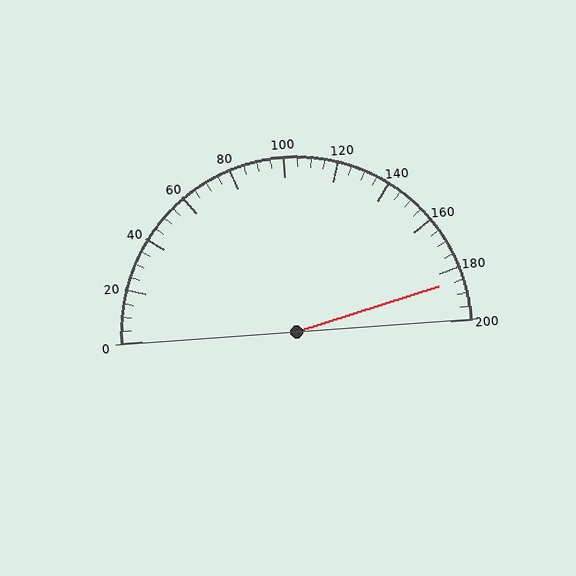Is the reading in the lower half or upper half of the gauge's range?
The reading is in the upper half of the range (0 to 200).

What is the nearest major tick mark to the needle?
The nearest major tick mark is 180.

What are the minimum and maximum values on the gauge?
The gauge ranges from 0 to 200.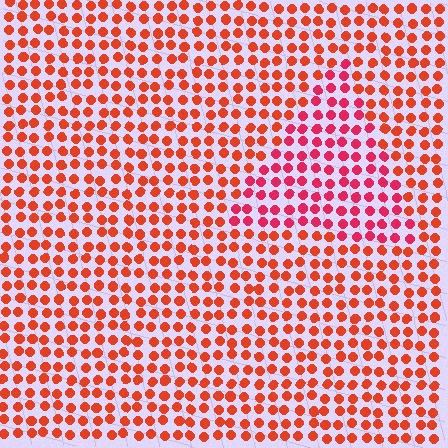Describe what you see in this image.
The image is filled with small red elements in a uniform arrangement. A triangle-shaped region is visible where the elements are tinted to a slightly different hue, forming a subtle color boundary.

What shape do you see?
I see a triangle.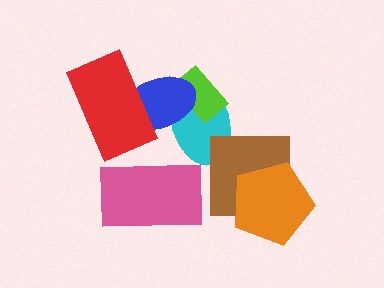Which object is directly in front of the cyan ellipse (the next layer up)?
The lime rectangle is directly in front of the cyan ellipse.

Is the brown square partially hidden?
Yes, it is partially covered by another shape.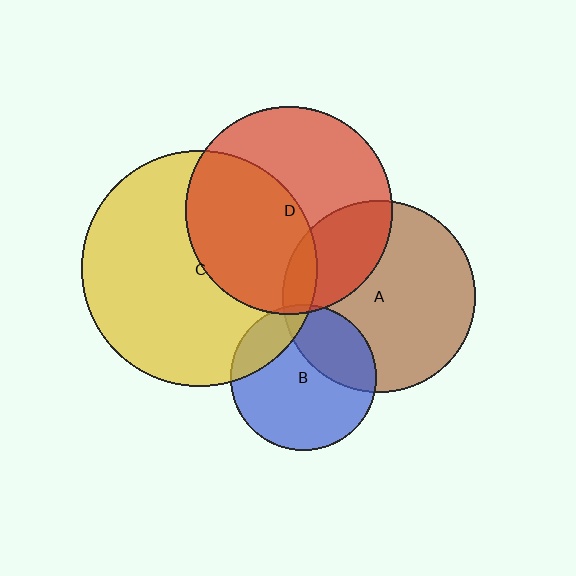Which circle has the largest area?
Circle C (yellow).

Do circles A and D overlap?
Yes.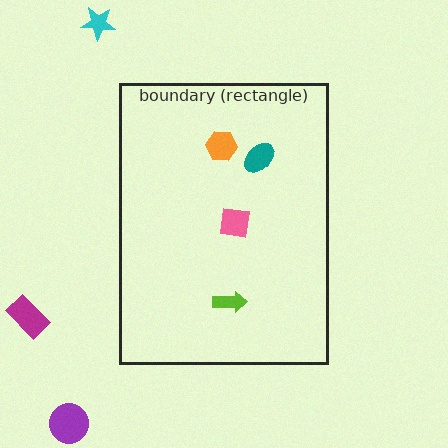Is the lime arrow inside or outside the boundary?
Inside.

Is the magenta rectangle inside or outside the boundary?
Outside.